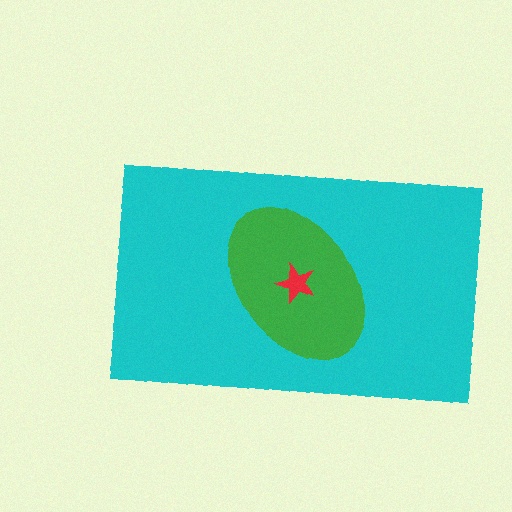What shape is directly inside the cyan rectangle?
The green ellipse.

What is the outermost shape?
The cyan rectangle.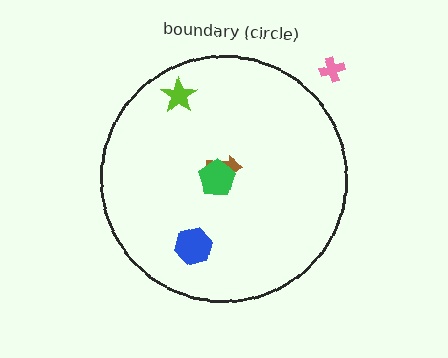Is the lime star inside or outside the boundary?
Inside.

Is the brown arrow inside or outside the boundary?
Inside.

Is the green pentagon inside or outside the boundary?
Inside.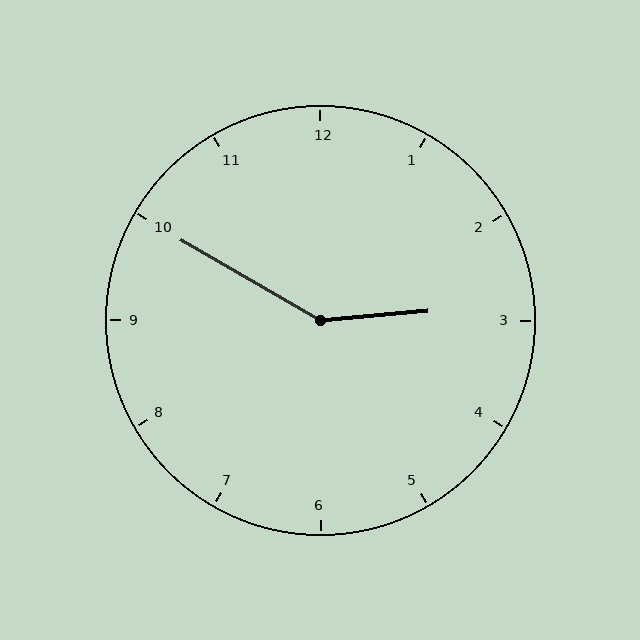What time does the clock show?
2:50.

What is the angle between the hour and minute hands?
Approximately 145 degrees.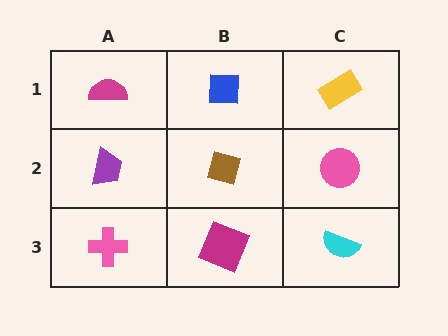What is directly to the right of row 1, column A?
A blue square.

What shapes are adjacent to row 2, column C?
A yellow rectangle (row 1, column C), a cyan semicircle (row 3, column C), a brown square (row 2, column B).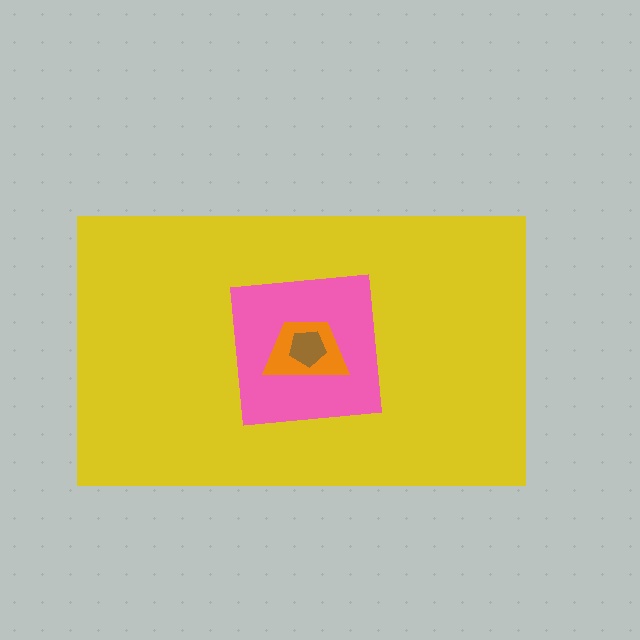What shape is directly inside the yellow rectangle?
The pink square.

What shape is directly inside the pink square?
The orange trapezoid.